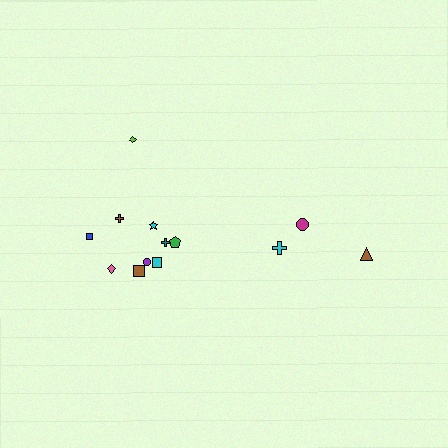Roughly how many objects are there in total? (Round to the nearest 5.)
Roughly 15 objects in total.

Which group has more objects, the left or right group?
The left group.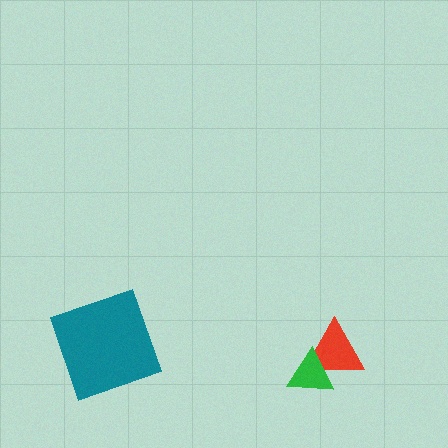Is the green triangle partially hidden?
No, no other shape covers it.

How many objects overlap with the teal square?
0 objects overlap with the teal square.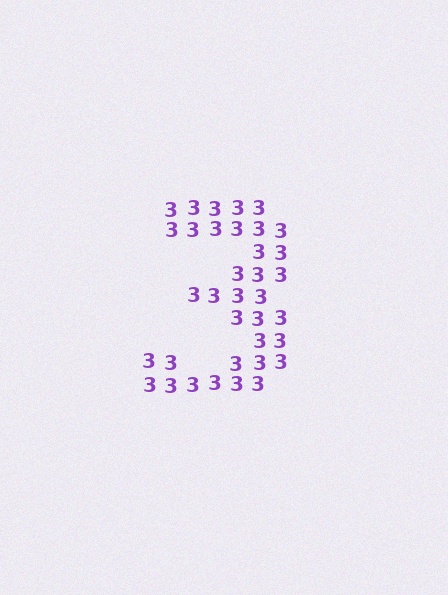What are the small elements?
The small elements are digit 3's.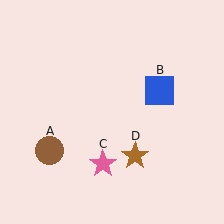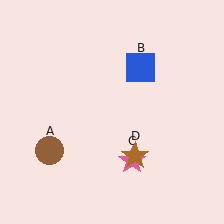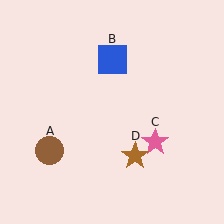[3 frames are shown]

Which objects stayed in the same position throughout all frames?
Brown circle (object A) and brown star (object D) remained stationary.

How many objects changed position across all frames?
2 objects changed position: blue square (object B), pink star (object C).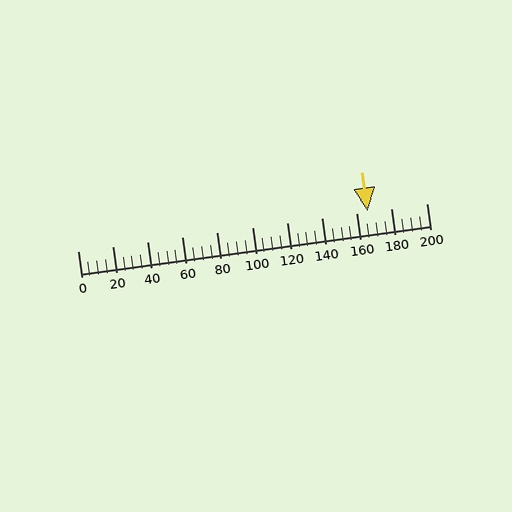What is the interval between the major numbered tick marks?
The major tick marks are spaced 20 units apart.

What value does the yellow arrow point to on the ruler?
The yellow arrow points to approximately 166.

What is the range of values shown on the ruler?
The ruler shows values from 0 to 200.